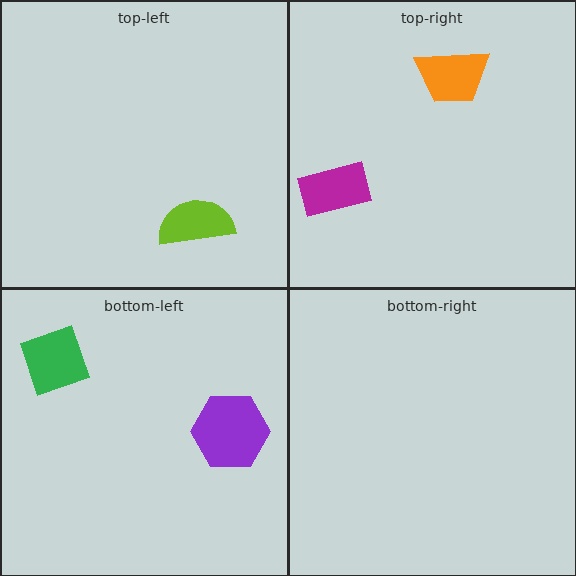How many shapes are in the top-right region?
2.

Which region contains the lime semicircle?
The top-left region.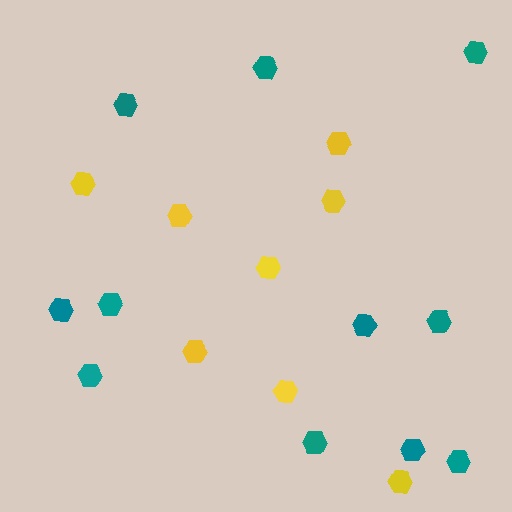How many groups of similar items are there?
There are 2 groups: one group of yellow hexagons (8) and one group of teal hexagons (11).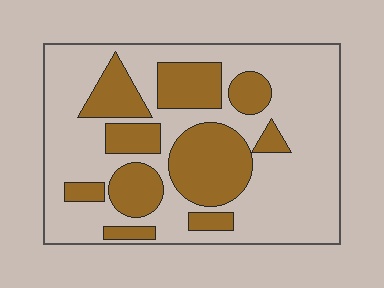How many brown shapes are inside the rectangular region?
10.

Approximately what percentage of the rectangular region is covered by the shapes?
Approximately 35%.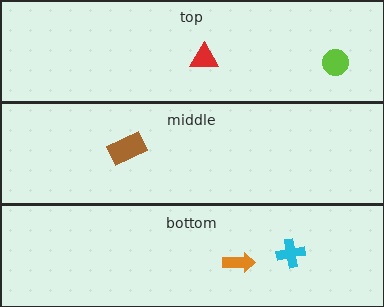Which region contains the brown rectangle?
The middle region.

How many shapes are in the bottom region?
2.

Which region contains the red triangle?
The top region.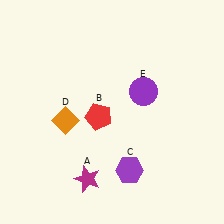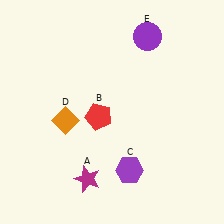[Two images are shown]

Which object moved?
The purple circle (E) moved up.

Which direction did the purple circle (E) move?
The purple circle (E) moved up.